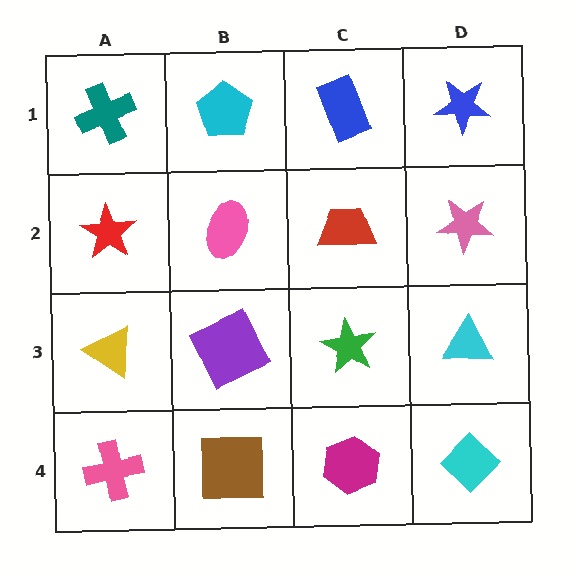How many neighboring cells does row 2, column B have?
4.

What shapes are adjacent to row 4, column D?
A cyan triangle (row 3, column D), a magenta hexagon (row 4, column C).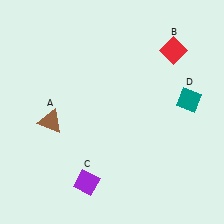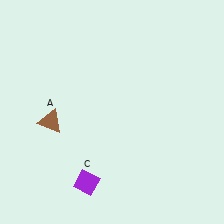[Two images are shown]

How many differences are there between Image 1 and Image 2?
There are 2 differences between the two images.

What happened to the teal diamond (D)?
The teal diamond (D) was removed in Image 2. It was in the top-right area of Image 1.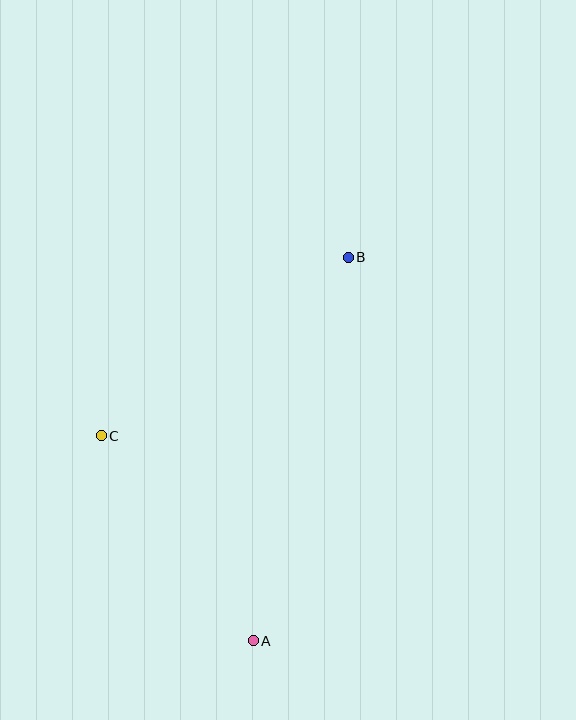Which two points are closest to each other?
Points A and C are closest to each other.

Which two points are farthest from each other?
Points A and B are farthest from each other.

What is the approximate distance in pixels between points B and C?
The distance between B and C is approximately 305 pixels.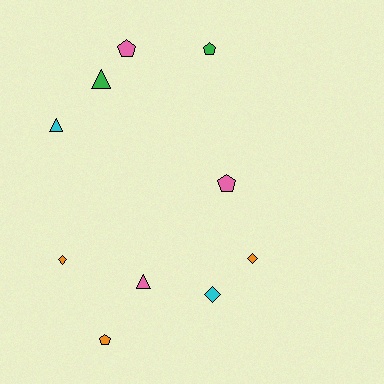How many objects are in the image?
There are 10 objects.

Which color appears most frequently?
Pink, with 3 objects.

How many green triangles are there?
There is 1 green triangle.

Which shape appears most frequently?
Pentagon, with 4 objects.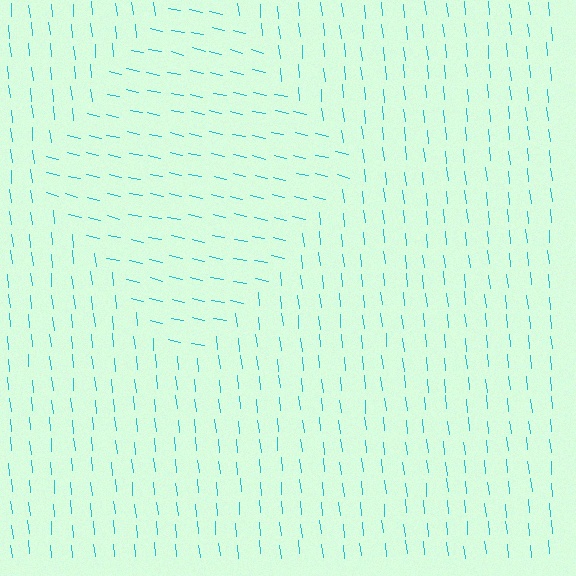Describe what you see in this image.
The image is filled with small cyan line segments. A diamond region in the image has lines oriented differently from the surrounding lines, creating a visible texture boundary.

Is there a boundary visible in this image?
Yes, there is a texture boundary formed by a change in line orientation.